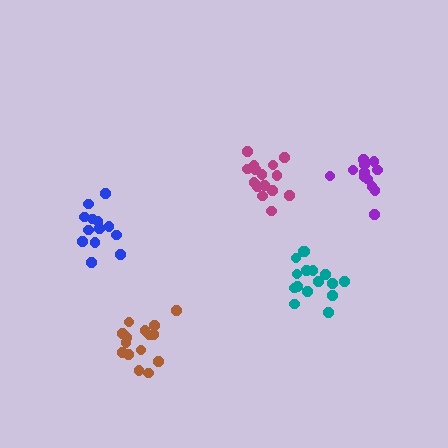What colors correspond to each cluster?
The clusters are colored: teal, blue, brown, purple, magenta.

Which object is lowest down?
The brown cluster is bottommost.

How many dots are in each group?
Group 1: 16 dots, Group 2: 13 dots, Group 3: 15 dots, Group 4: 12 dots, Group 5: 16 dots (72 total).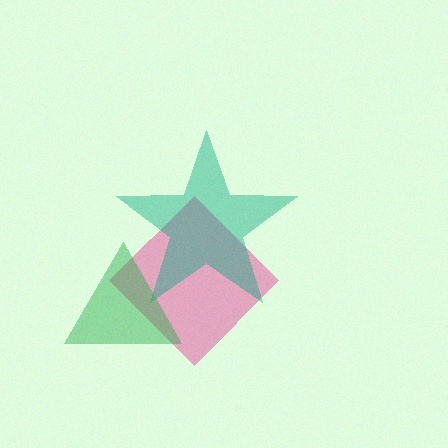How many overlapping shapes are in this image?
There are 3 overlapping shapes in the image.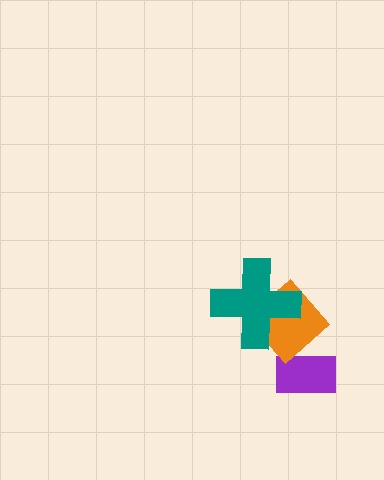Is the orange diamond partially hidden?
Yes, it is partially covered by another shape.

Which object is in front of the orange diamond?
The teal cross is in front of the orange diamond.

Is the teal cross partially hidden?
No, no other shape covers it.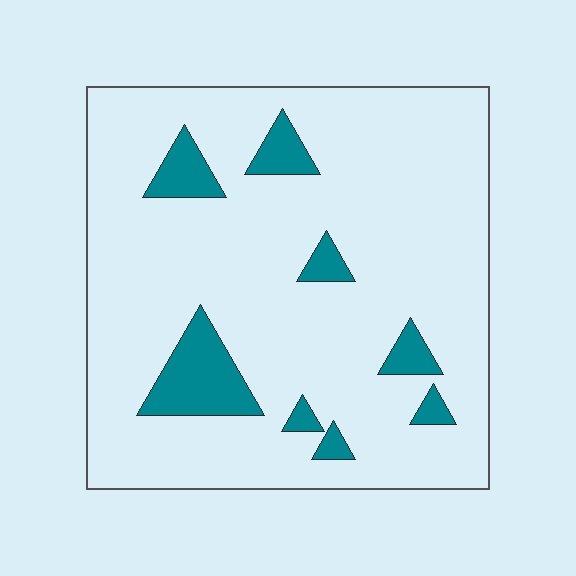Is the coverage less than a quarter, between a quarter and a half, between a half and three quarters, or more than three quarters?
Less than a quarter.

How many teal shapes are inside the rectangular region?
8.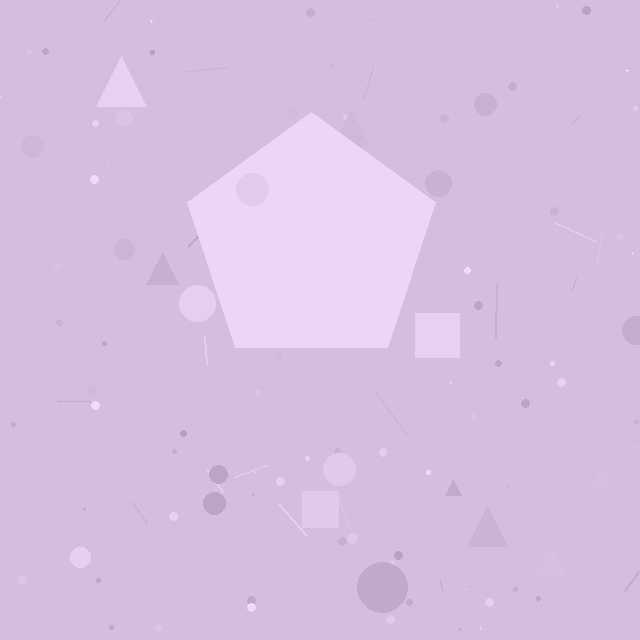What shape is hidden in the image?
A pentagon is hidden in the image.